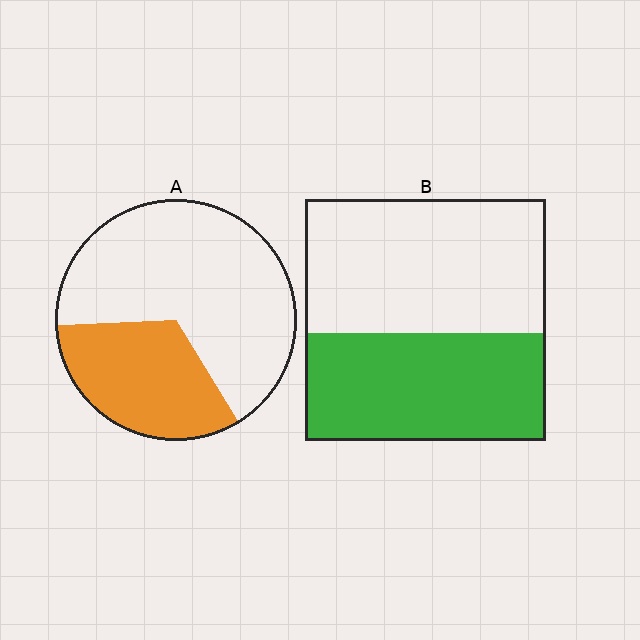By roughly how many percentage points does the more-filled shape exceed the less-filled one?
By roughly 10 percentage points (B over A).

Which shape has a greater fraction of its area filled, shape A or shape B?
Shape B.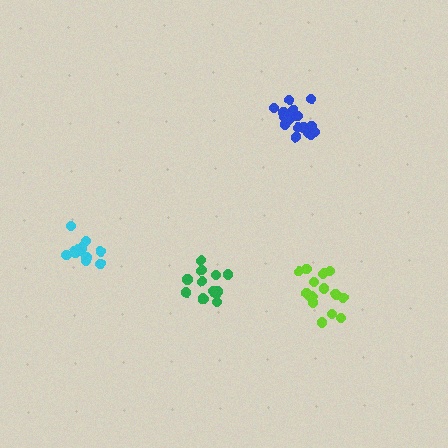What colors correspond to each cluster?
The clusters are colored: blue, green, lime, cyan.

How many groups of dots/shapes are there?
There are 4 groups.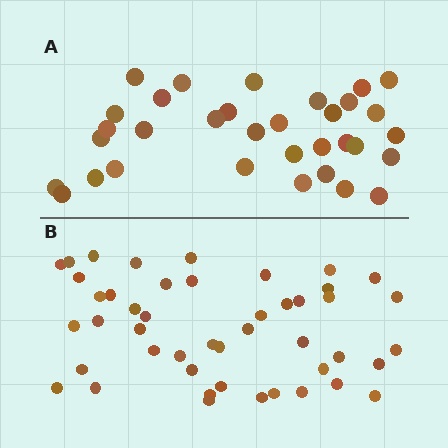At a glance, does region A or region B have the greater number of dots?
Region B (the bottom region) has more dots.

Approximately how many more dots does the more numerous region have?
Region B has approximately 15 more dots than region A.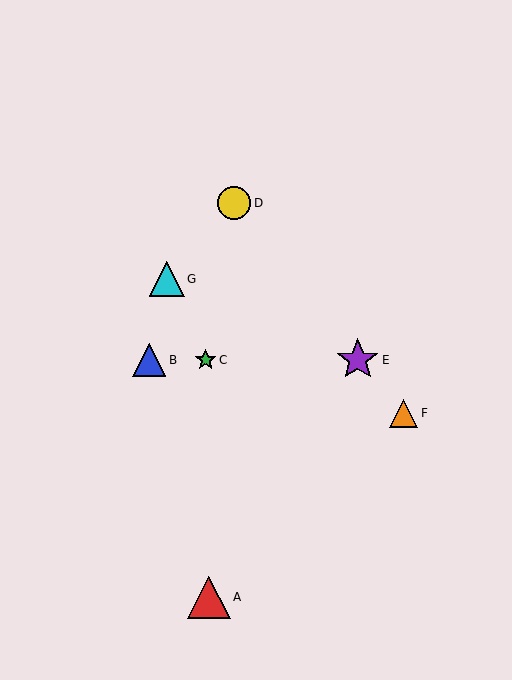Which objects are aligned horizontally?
Objects B, C, E are aligned horizontally.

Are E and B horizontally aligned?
Yes, both are at y≈360.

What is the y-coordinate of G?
Object G is at y≈279.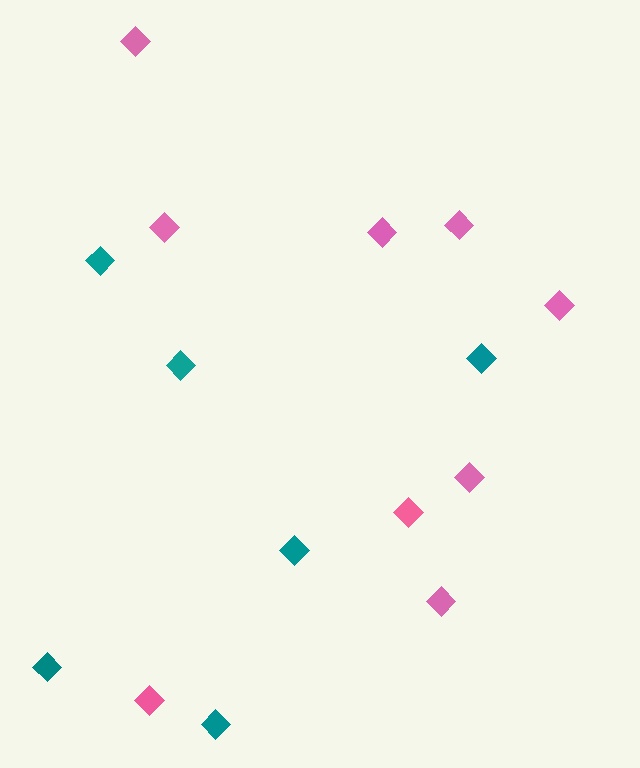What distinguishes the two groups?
There are 2 groups: one group of pink diamonds (9) and one group of teal diamonds (6).